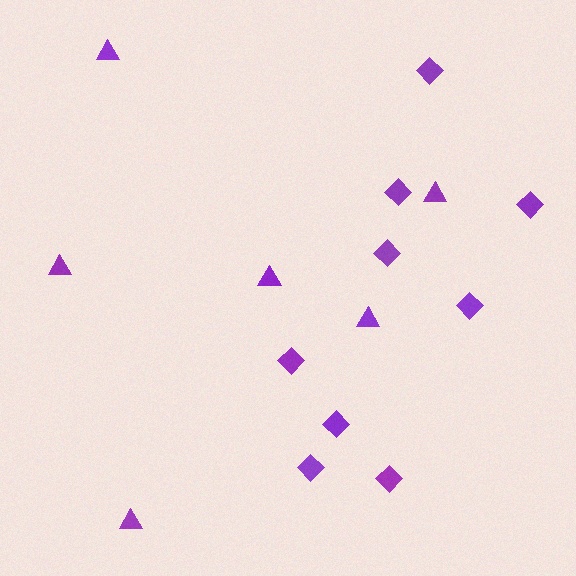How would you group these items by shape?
There are 2 groups: one group of diamonds (9) and one group of triangles (6).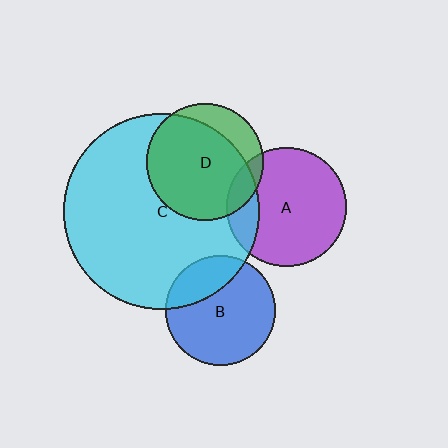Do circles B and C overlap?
Yes.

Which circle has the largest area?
Circle C (cyan).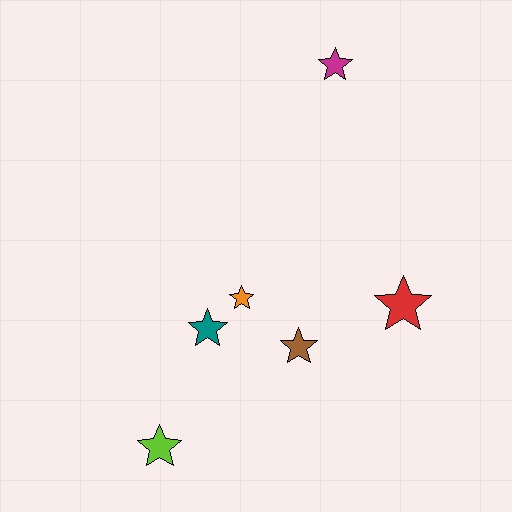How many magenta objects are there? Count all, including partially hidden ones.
There is 1 magenta object.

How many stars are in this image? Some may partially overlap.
There are 6 stars.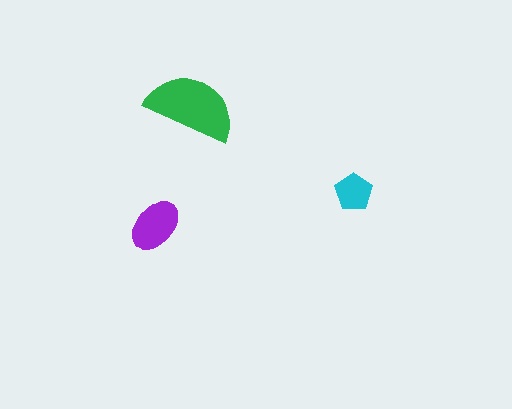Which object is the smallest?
The cyan pentagon.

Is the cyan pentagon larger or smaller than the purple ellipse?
Smaller.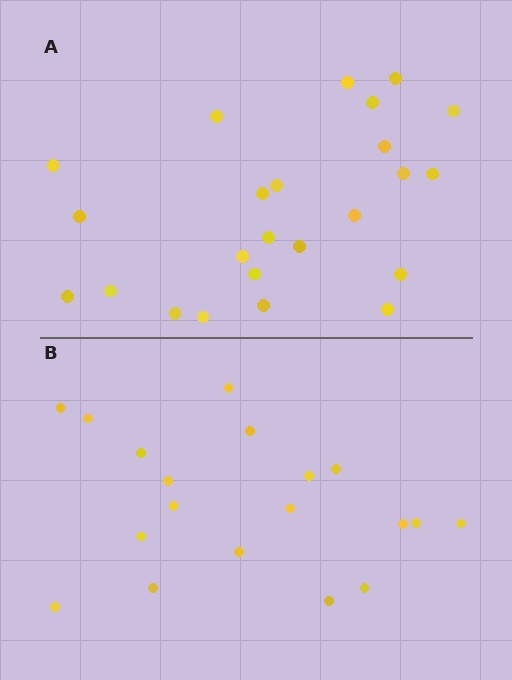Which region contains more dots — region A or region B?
Region A (the top region) has more dots.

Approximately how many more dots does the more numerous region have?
Region A has about 5 more dots than region B.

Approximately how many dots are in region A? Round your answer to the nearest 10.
About 20 dots. (The exact count is 24, which rounds to 20.)